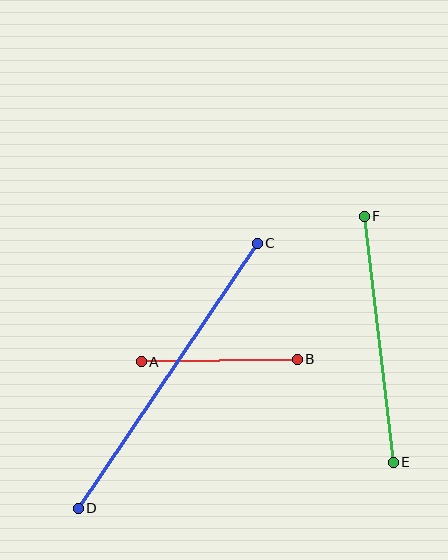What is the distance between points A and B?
The distance is approximately 156 pixels.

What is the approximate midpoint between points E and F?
The midpoint is at approximately (379, 339) pixels.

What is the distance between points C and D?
The distance is approximately 320 pixels.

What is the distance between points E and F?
The distance is approximately 248 pixels.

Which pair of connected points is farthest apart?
Points C and D are farthest apart.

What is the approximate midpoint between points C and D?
The midpoint is at approximately (168, 376) pixels.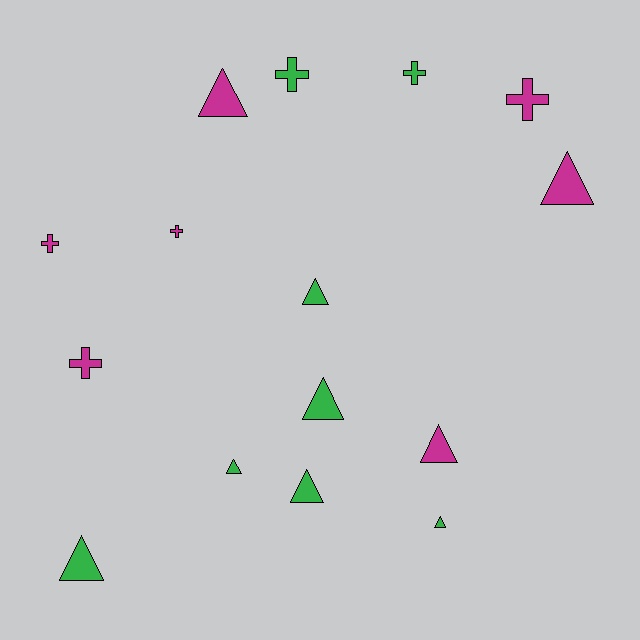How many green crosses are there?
There are 2 green crosses.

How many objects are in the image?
There are 15 objects.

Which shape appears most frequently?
Triangle, with 9 objects.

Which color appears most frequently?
Green, with 8 objects.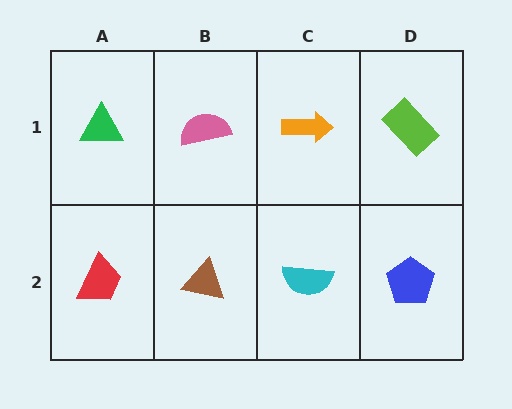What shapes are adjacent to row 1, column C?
A cyan semicircle (row 2, column C), a pink semicircle (row 1, column B), a lime rectangle (row 1, column D).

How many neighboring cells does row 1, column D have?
2.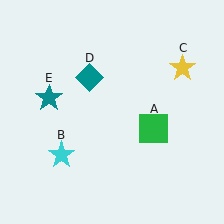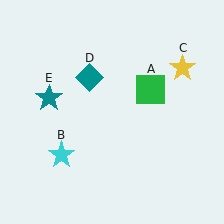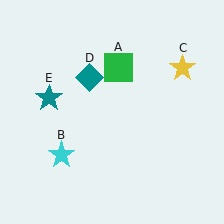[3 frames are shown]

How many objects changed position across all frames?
1 object changed position: green square (object A).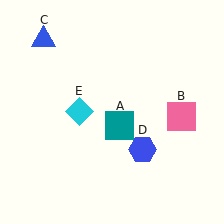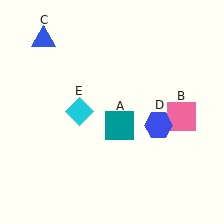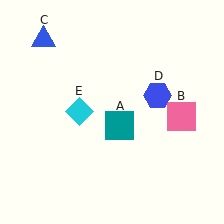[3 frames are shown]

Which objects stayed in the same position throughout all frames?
Teal square (object A) and pink square (object B) and blue triangle (object C) and cyan diamond (object E) remained stationary.